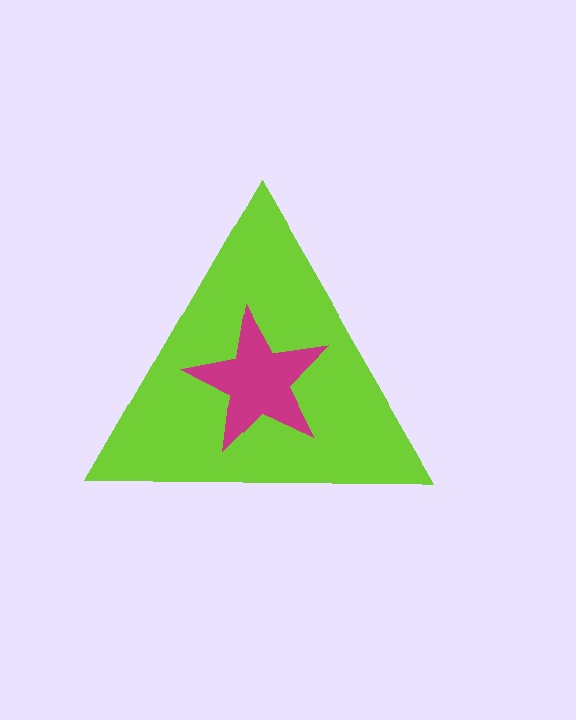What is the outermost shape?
The lime triangle.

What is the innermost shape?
The magenta star.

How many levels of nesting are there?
2.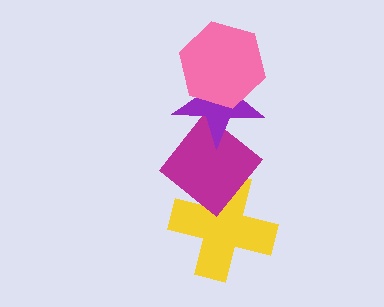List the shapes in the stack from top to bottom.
From top to bottom: the pink hexagon, the purple star, the magenta diamond, the yellow cross.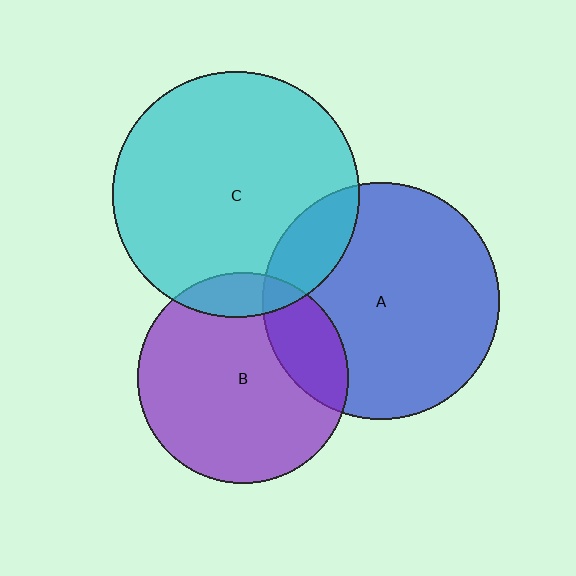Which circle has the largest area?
Circle C (cyan).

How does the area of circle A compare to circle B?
Approximately 1.3 times.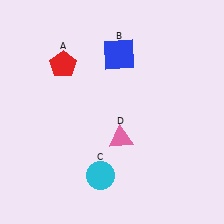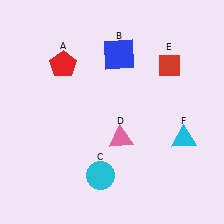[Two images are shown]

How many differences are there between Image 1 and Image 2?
There are 2 differences between the two images.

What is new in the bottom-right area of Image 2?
A cyan triangle (F) was added in the bottom-right area of Image 2.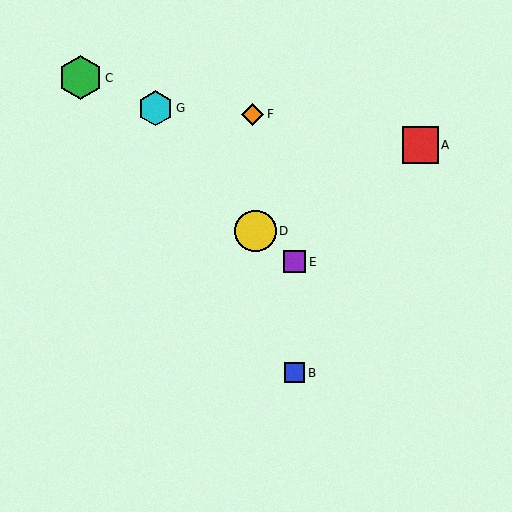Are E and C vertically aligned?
No, E is at x≈295 and C is at x≈80.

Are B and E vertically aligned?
Yes, both are at x≈295.